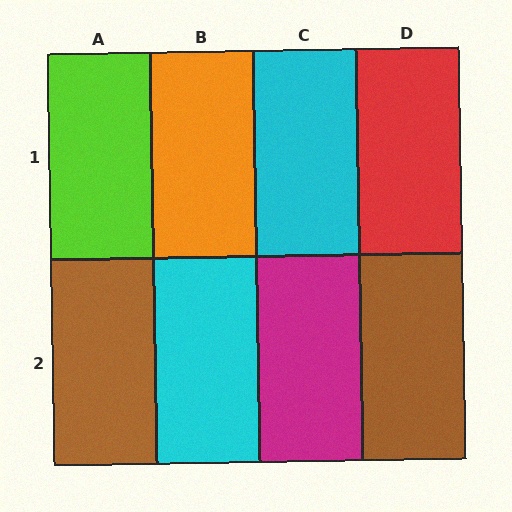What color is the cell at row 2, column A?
Brown.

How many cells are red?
1 cell is red.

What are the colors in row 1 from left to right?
Lime, orange, cyan, red.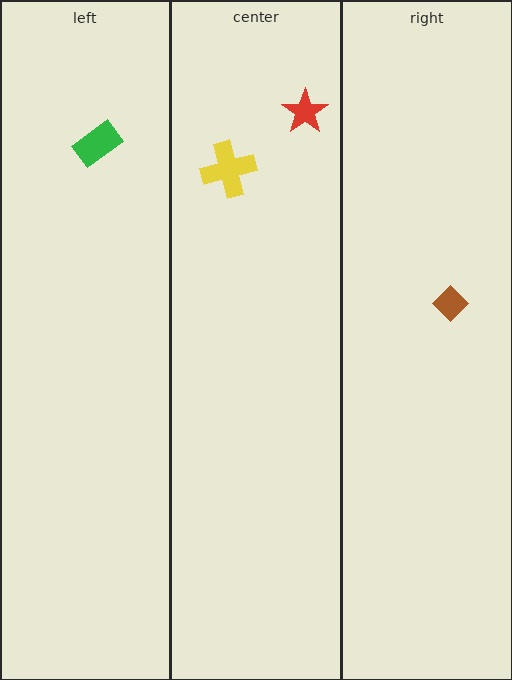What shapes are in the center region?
The yellow cross, the red star.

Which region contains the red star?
The center region.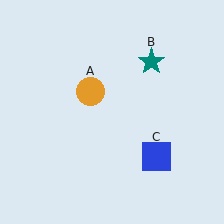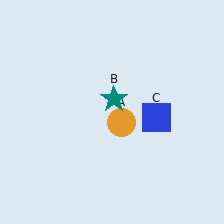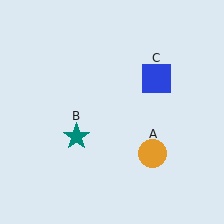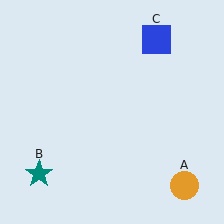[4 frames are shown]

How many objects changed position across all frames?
3 objects changed position: orange circle (object A), teal star (object B), blue square (object C).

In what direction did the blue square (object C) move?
The blue square (object C) moved up.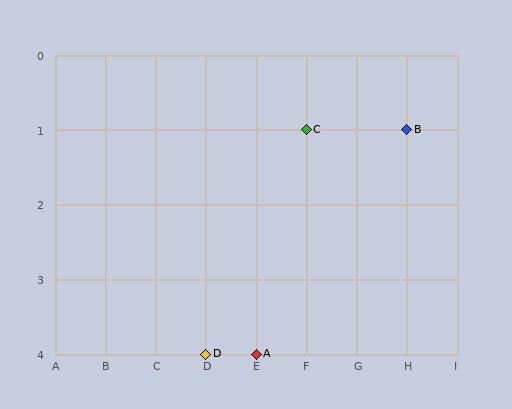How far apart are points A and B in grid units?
Points A and B are 3 columns and 3 rows apart (about 4.2 grid units diagonally).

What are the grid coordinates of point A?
Point A is at grid coordinates (E, 4).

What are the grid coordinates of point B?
Point B is at grid coordinates (H, 1).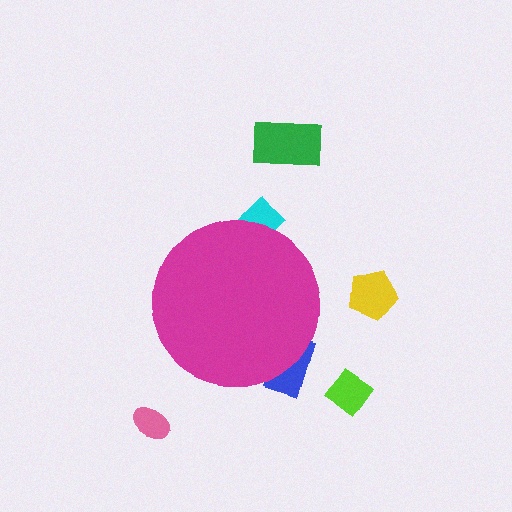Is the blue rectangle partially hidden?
Yes, the blue rectangle is partially hidden behind the magenta circle.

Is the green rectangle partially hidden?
No, the green rectangle is fully visible.